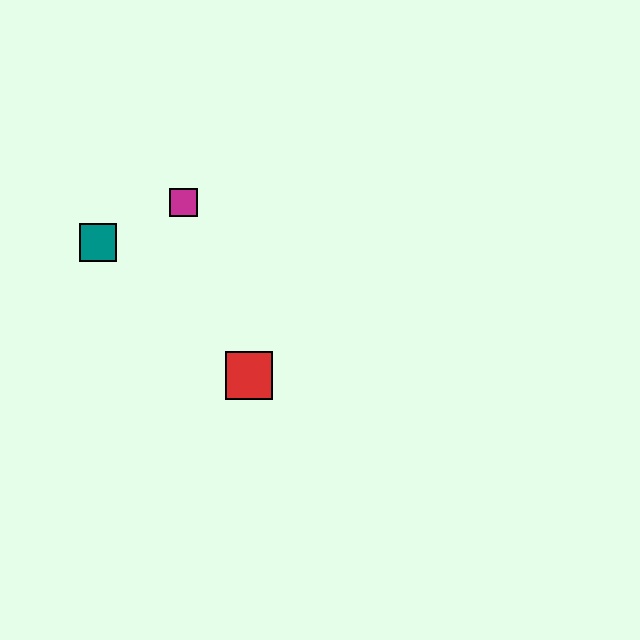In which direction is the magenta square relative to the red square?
The magenta square is above the red square.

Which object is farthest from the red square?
The teal square is farthest from the red square.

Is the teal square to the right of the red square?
No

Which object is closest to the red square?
The magenta square is closest to the red square.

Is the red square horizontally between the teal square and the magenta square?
No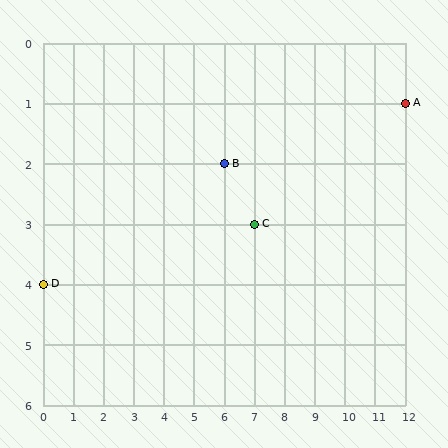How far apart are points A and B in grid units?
Points A and B are 6 columns and 1 row apart (about 6.1 grid units diagonally).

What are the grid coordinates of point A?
Point A is at grid coordinates (12, 1).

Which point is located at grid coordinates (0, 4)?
Point D is at (0, 4).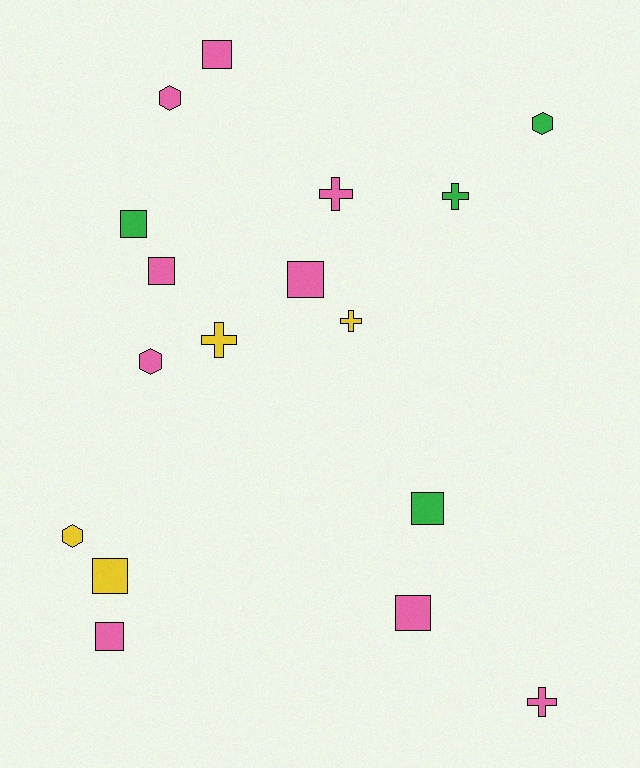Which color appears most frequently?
Pink, with 9 objects.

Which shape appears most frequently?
Square, with 8 objects.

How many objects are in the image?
There are 17 objects.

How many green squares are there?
There are 2 green squares.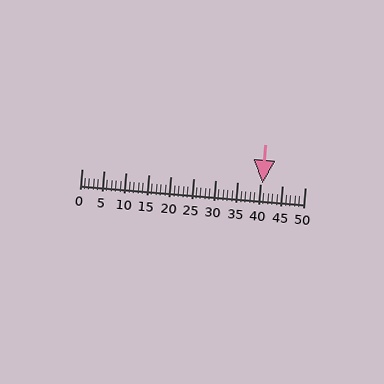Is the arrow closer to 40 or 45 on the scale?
The arrow is closer to 40.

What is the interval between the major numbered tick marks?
The major tick marks are spaced 5 units apart.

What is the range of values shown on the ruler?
The ruler shows values from 0 to 50.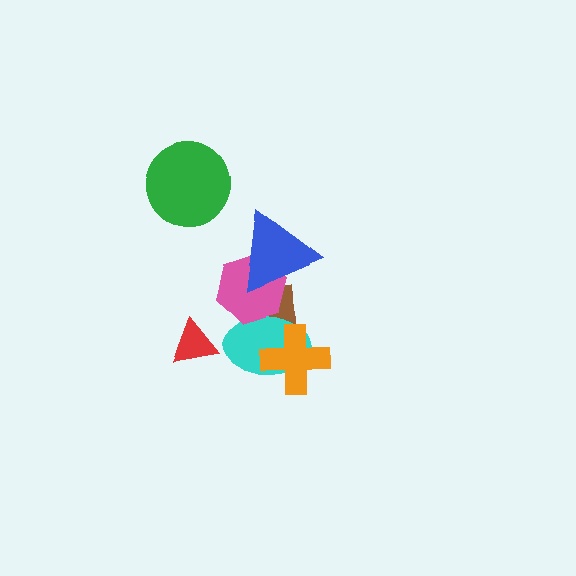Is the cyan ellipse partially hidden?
Yes, it is partially covered by another shape.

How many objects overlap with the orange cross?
2 objects overlap with the orange cross.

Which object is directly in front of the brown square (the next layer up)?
The cyan ellipse is directly in front of the brown square.